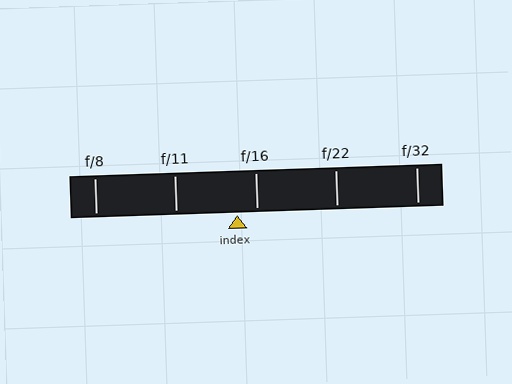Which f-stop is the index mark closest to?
The index mark is closest to f/16.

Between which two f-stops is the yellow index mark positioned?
The index mark is between f/11 and f/16.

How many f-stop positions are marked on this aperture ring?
There are 5 f-stop positions marked.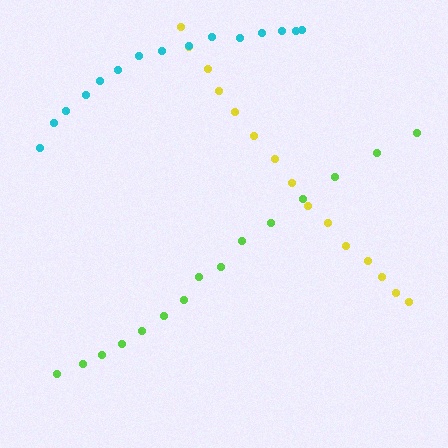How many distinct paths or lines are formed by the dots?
There are 3 distinct paths.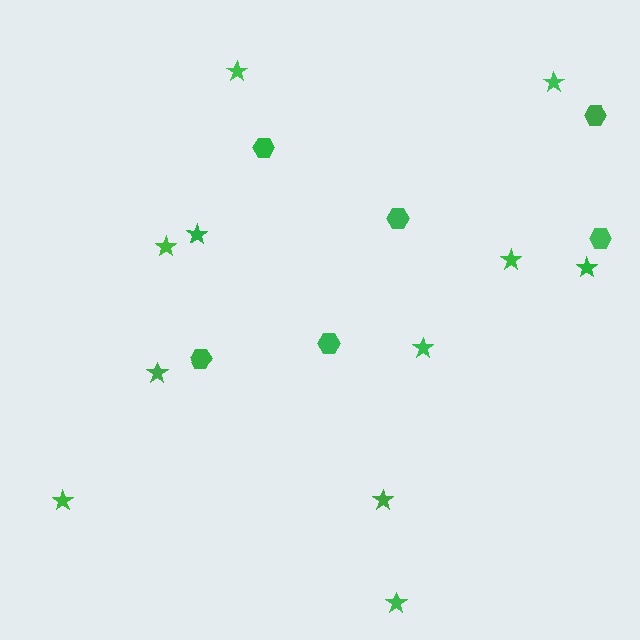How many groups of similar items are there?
There are 2 groups: one group of stars (11) and one group of hexagons (6).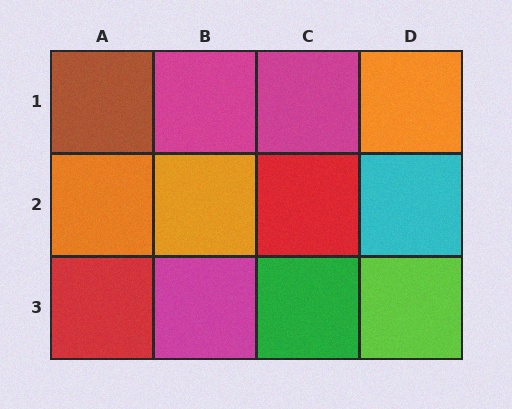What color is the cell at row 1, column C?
Magenta.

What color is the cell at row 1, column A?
Brown.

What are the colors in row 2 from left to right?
Orange, orange, red, cyan.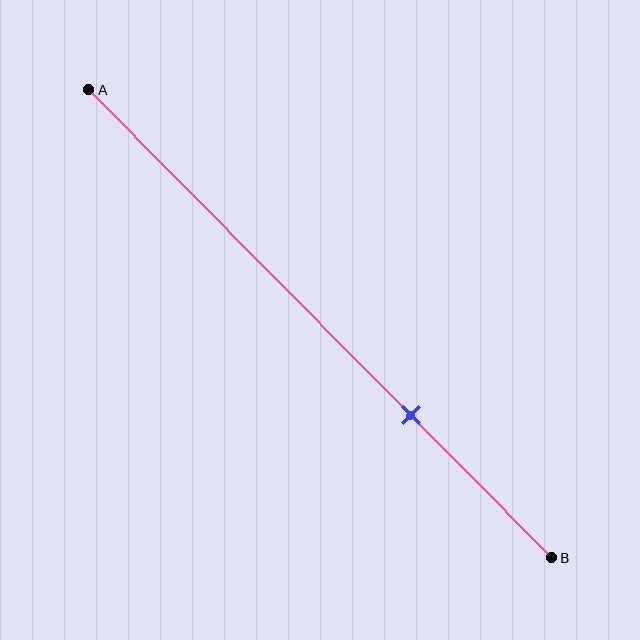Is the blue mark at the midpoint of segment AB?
No, the mark is at about 70% from A, not at the 50% midpoint.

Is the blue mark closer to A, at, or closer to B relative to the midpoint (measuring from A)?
The blue mark is closer to point B than the midpoint of segment AB.